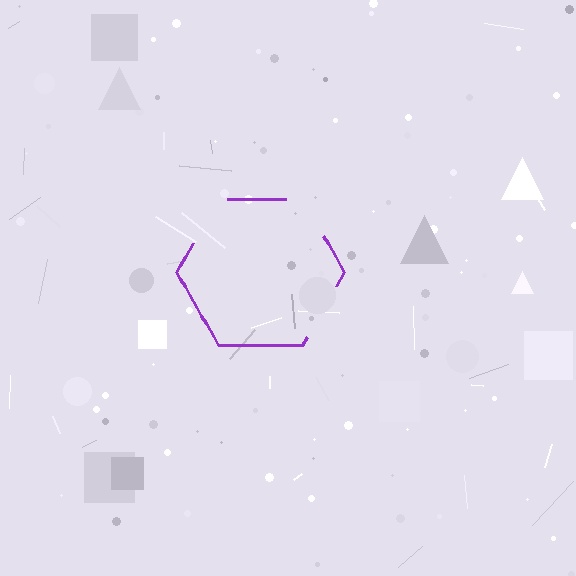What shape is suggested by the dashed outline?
The dashed outline suggests a hexagon.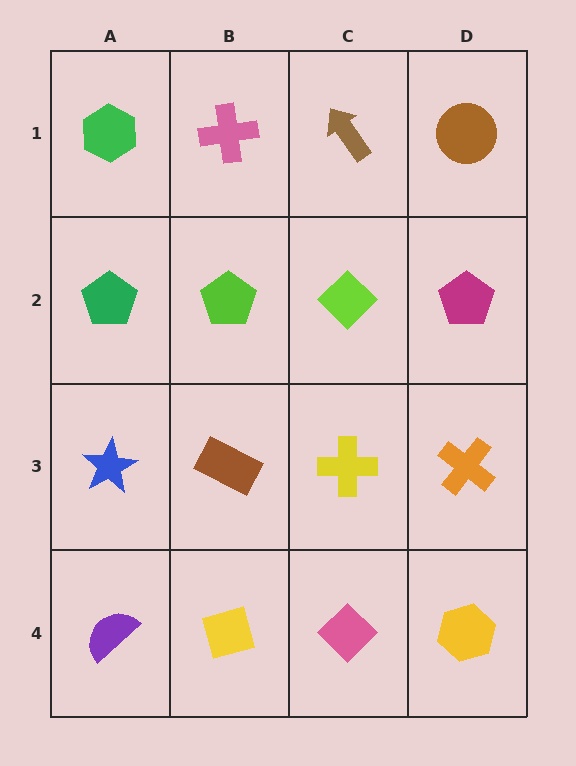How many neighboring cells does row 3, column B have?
4.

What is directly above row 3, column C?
A lime diamond.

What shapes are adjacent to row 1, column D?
A magenta pentagon (row 2, column D), a brown arrow (row 1, column C).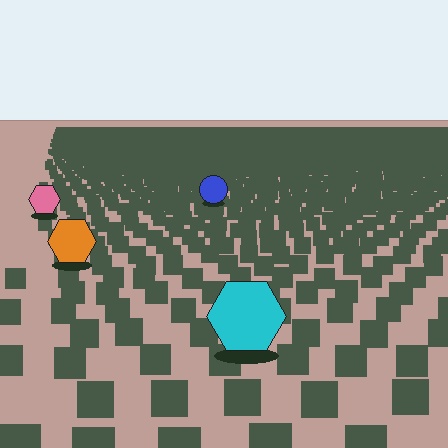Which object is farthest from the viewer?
The blue circle is farthest from the viewer. It appears smaller and the ground texture around it is denser.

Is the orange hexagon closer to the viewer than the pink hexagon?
Yes. The orange hexagon is closer — you can tell from the texture gradient: the ground texture is coarser near it.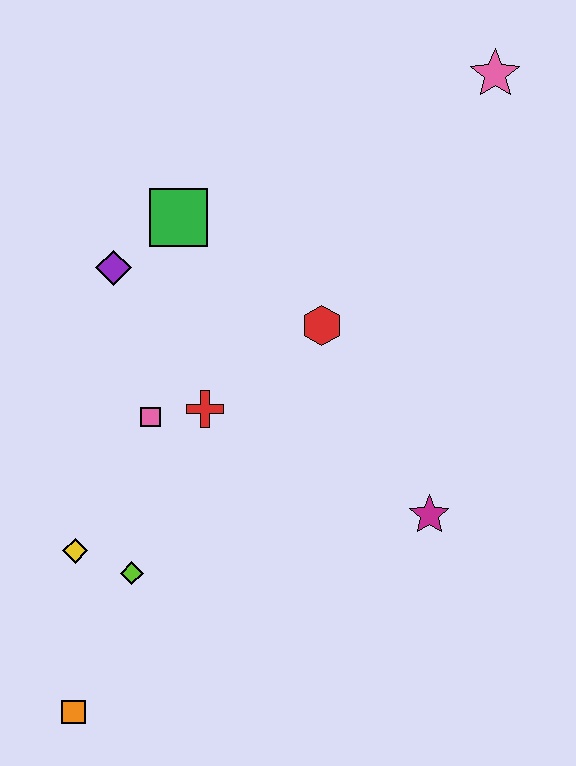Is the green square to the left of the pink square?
No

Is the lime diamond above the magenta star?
No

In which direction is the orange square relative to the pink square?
The orange square is below the pink square.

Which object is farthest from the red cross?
The pink star is farthest from the red cross.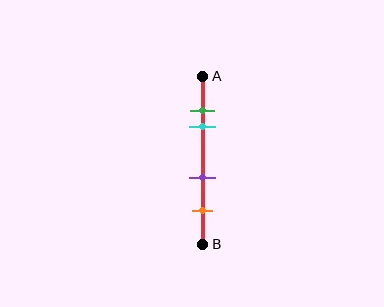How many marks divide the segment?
There are 4 marks dividing the segment.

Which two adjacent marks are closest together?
The green and cyan marks are the closest adjacent pair.